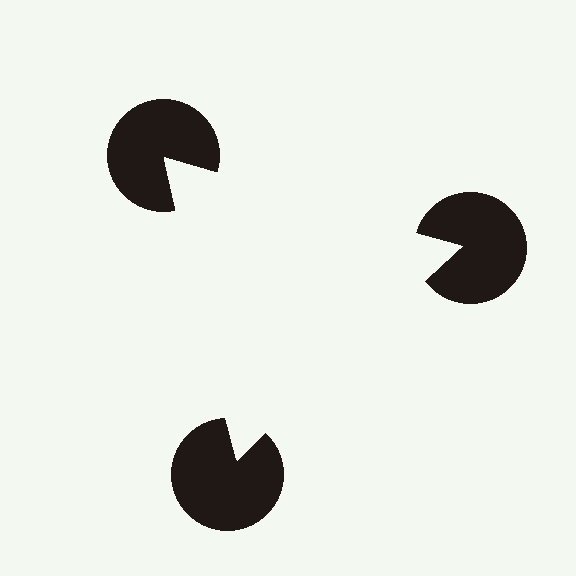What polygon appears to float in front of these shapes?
An illusory triangle — its edges are inferred from the aligned wedge cuts in the pac-man discs, not physically drawn.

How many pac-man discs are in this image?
There are 3 — one at each vertex of the illusory triangle.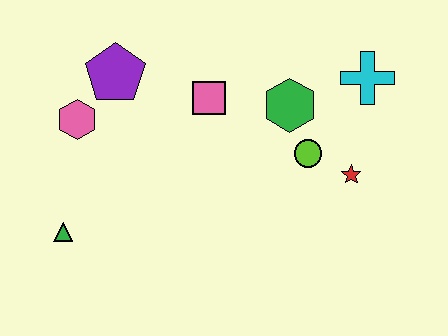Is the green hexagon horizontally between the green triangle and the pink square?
No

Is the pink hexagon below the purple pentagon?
Yes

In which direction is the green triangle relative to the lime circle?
The green triangle is to the left of the lime circle.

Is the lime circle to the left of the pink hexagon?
No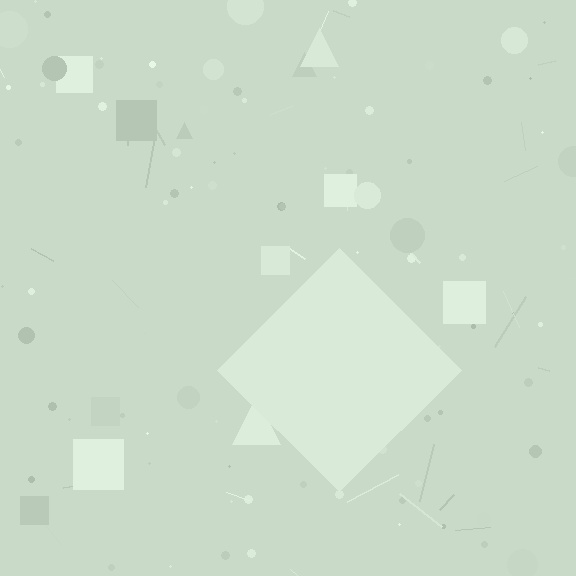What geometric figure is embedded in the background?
A diamond is embedded in the background.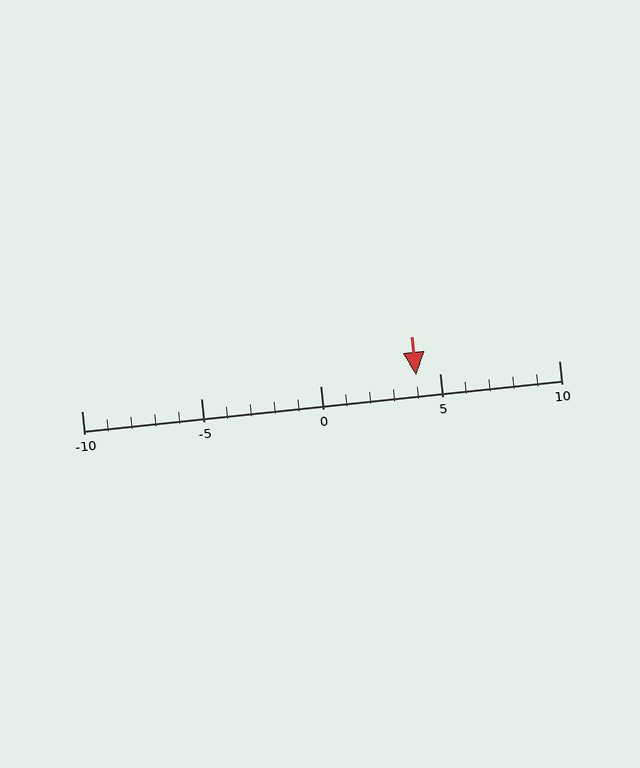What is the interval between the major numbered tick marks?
The major tick marks are spaced 5 units apart.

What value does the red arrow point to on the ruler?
The red arrow points to approximately 4.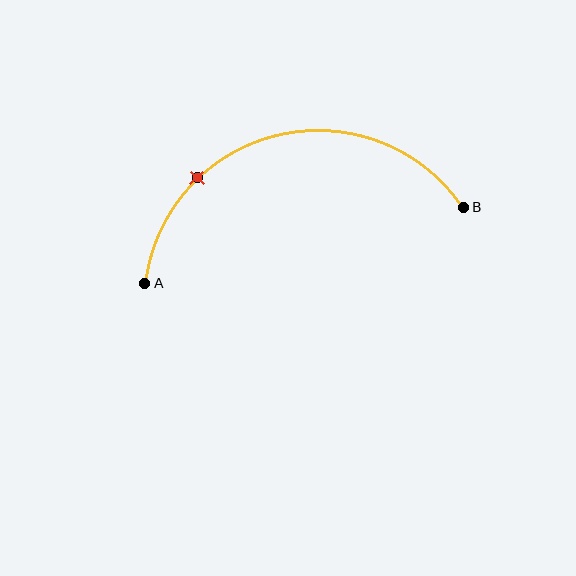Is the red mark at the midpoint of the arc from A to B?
No. The red mark lies on the arc but is closer to endpoint A. The arc midpoint would be at the point on the curve equidistant along the arc from both A and B.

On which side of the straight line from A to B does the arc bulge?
The arc bulges above the straight line connecting A and B.